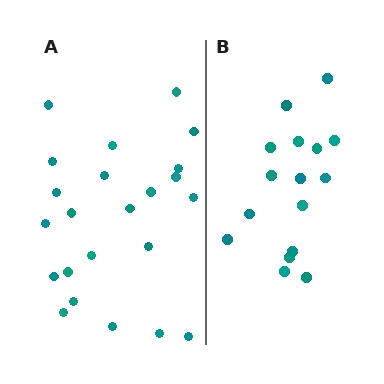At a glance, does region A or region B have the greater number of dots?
Region A (the left region) has more dots.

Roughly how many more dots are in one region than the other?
Region A has roughly 8 or so more dots than region B.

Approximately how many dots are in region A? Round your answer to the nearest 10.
About 20 dots. (The exact count is 23, which rounds to 20.)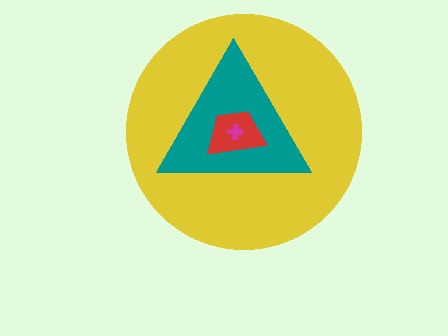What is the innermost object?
The magenta cross.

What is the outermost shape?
The yellow circle.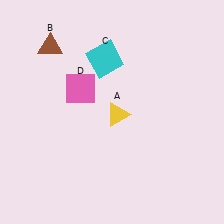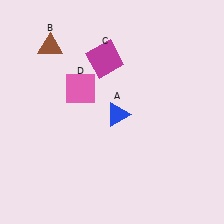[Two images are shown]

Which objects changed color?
A changed from yellow to blue. C changed from cyan to magenta.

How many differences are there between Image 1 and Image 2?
There are 2 differences between the two images.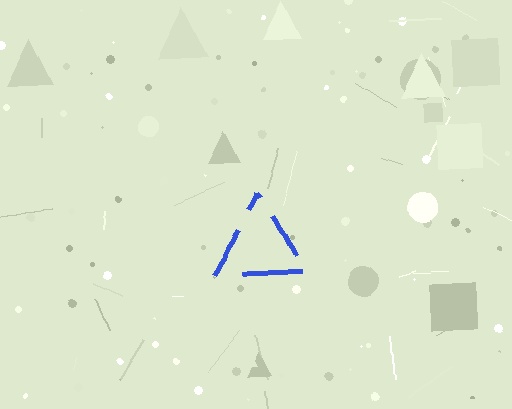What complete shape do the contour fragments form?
The contour fragments form a triangle.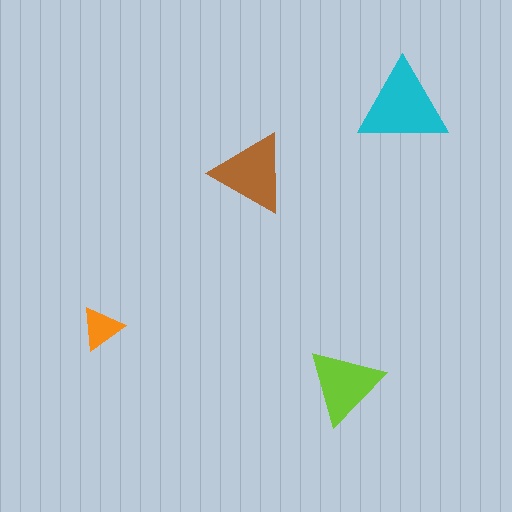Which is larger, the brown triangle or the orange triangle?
The brown one.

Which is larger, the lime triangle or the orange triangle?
The lime one.